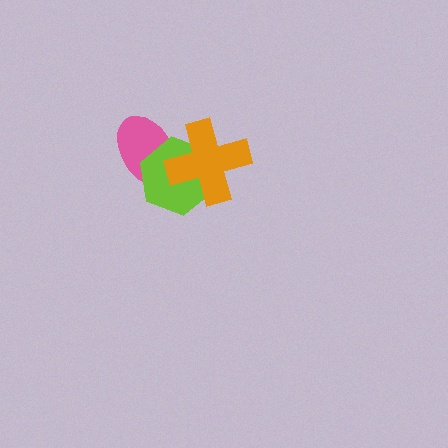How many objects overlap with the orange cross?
2 objects overlap with the orange cross.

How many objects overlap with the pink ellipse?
2 objects overlap with the pink ellipse.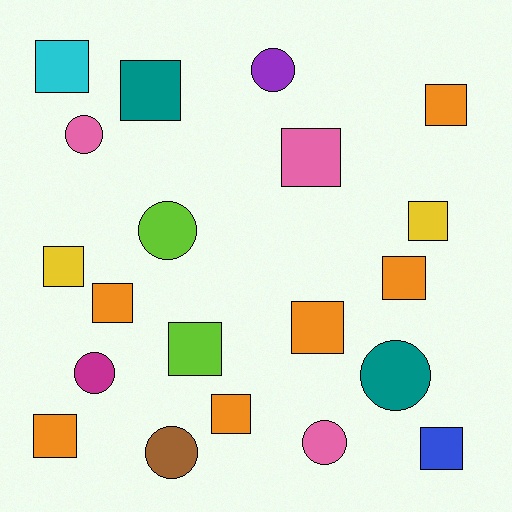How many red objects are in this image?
There are no red objects.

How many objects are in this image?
There are 20 objects.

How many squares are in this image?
There are 13 squares.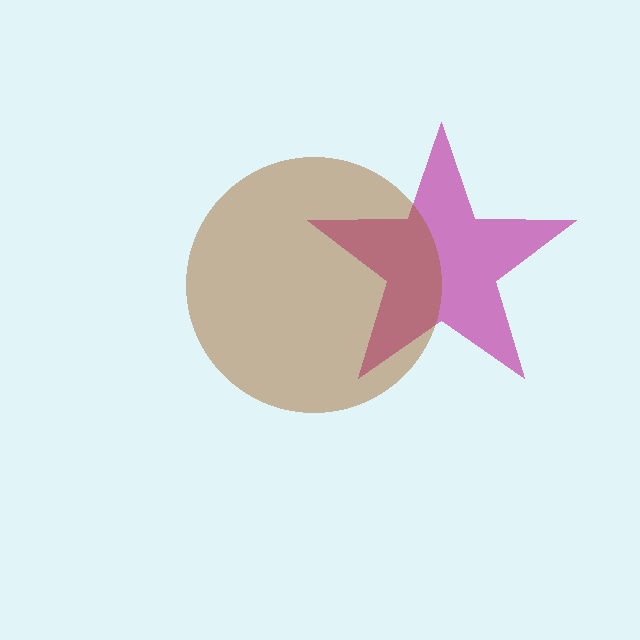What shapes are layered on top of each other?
The layered shapes are: a magenta star, a brown circle.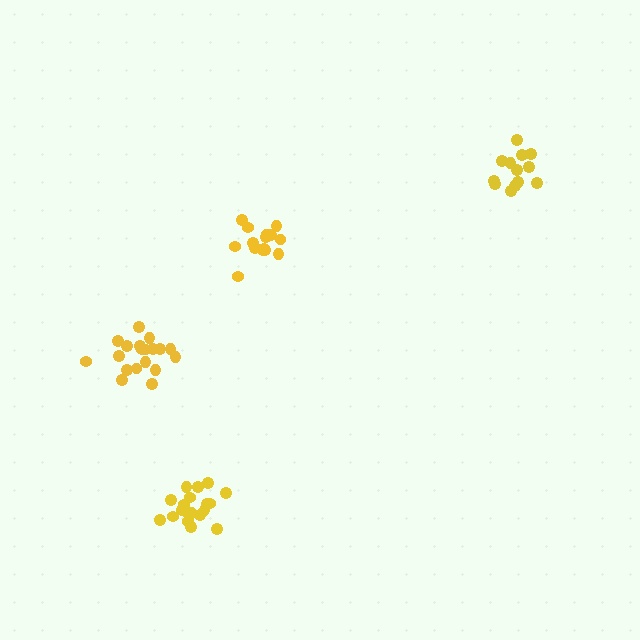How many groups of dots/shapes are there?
There are 4 groups.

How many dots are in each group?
Group 1: 19 dots, Group 2: 13 dots, Group 3: 15 dots, Group 4: 19 dots (66 total).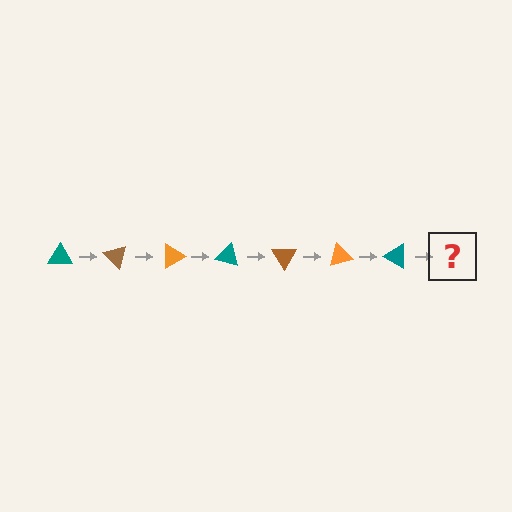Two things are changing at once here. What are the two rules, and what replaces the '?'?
The two rules are that it rotates 45 degrees each step and the color cycles through teal, brown, and orange. The '?' should be a brown triangle, rotated 315 degrees from the start.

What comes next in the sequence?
The next element should be a brown triangle, rotated 315 degrees from the start.